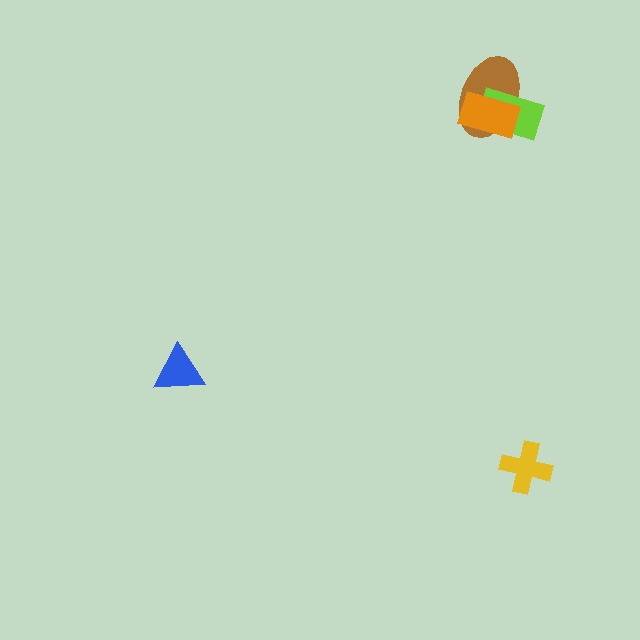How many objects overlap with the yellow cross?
0 objects overlap with the yellow cross.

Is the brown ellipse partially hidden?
Yes, it is partially covered by another shape.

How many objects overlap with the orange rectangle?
2 objects overlap with the orange rectangle.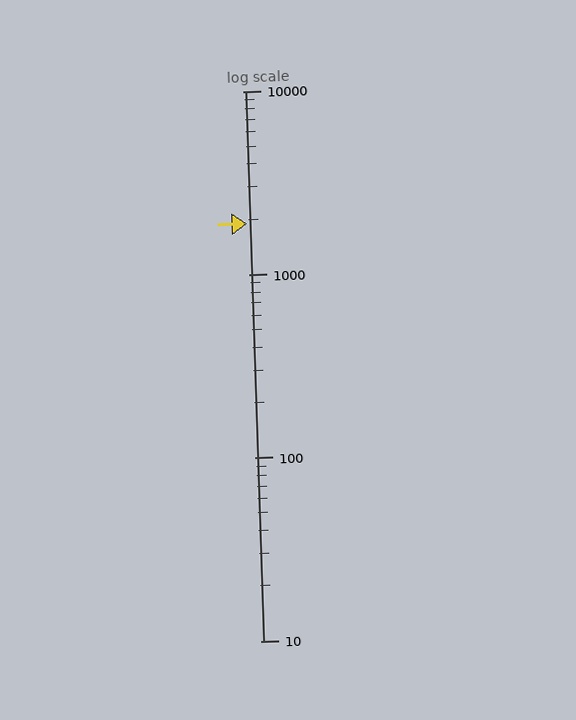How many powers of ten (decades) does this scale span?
The scale spans 3 decades, from 10 to 10000.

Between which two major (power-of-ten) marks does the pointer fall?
The pointer is between 1000 and 10000.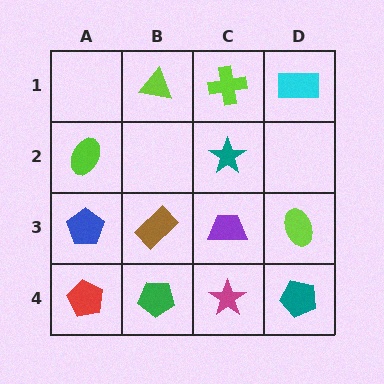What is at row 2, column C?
A teal star.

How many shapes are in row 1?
3 shapes.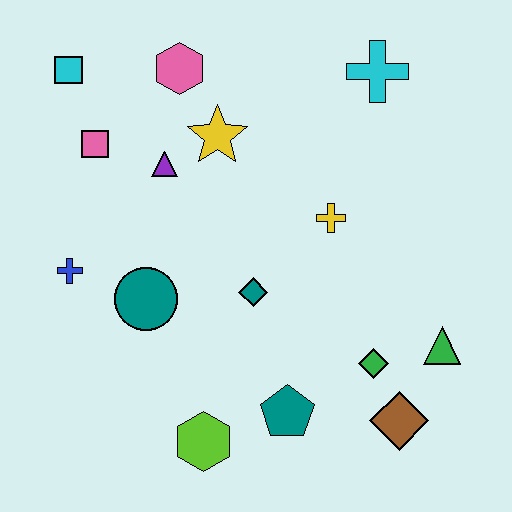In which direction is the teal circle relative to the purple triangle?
The teal circle is below the purple triangle.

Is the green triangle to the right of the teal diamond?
Yes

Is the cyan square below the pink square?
No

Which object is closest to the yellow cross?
The teal diamond is closest to the yellow cross.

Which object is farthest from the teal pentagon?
The cyan square is farthest from the teal pentagon.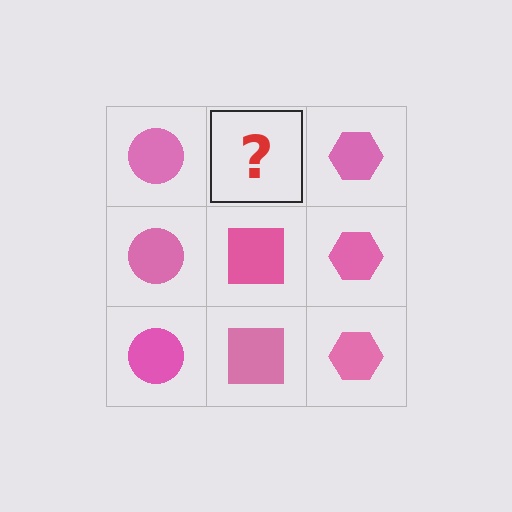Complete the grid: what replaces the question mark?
The question mark should be replaced with a pink square.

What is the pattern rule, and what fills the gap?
The rule is that each column has a consistent shape. The gap should be filled with a pink square.